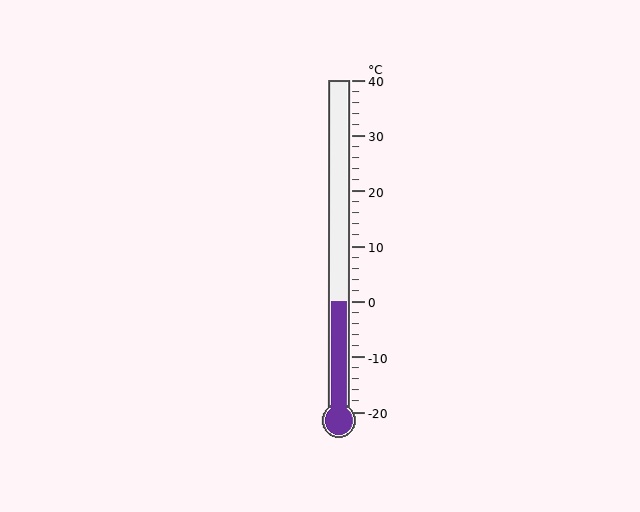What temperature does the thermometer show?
The thermometer shows approximately 0°C.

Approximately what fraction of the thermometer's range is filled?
The thermometer is filled to approximately 35% of its range.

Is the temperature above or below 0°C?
The temperature is at 0°C.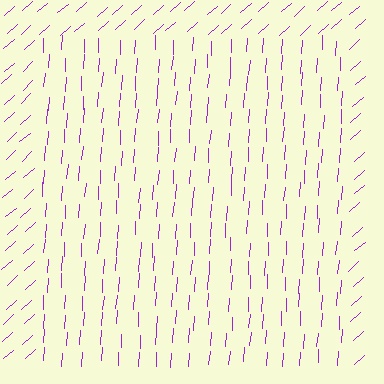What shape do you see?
I see a rectangle.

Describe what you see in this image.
The image is filled with small purple line segments. A rectangle region in the image has lines oriented differently from the surrounding lines, creating a visible texture boundary.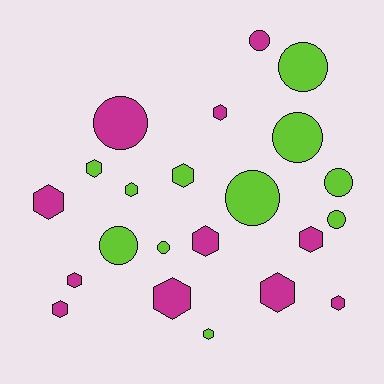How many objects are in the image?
There are 22 objects.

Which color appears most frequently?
Magenta, with 11 objects.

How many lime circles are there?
There are 7 lime circles.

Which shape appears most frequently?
Hexagon, with 13 objects.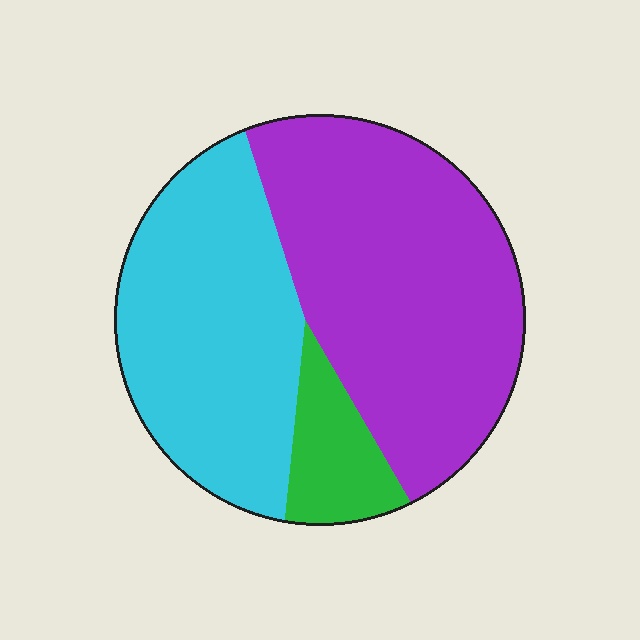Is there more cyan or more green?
Cyan.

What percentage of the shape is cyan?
Cyan covers around 40% of the shape.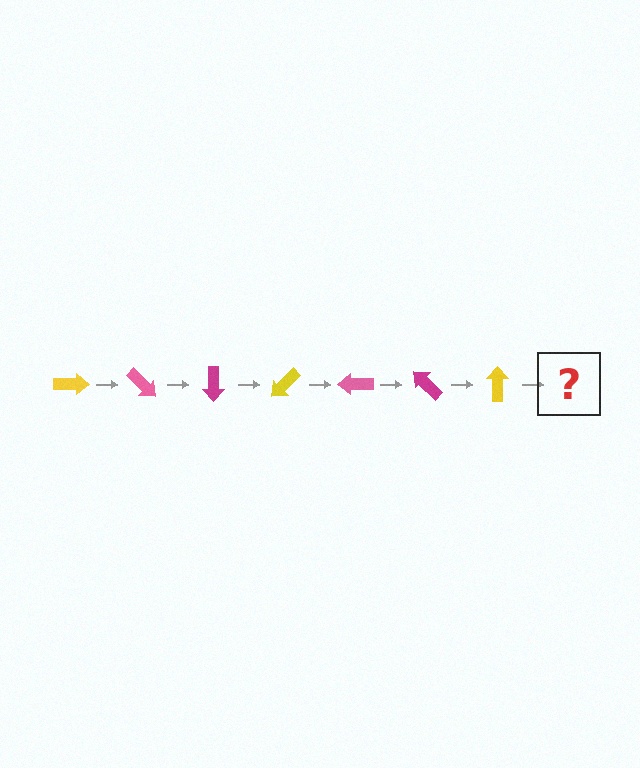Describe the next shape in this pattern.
It should be a pink arrow, rotated 315 degrees from the start.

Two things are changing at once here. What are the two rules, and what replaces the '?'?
The two rules are that it rotates 45 degrees each step and the color cycles through yellow, pink, and magenta. The '?' should be a pink arrow, rotated 315 degrees from the start.